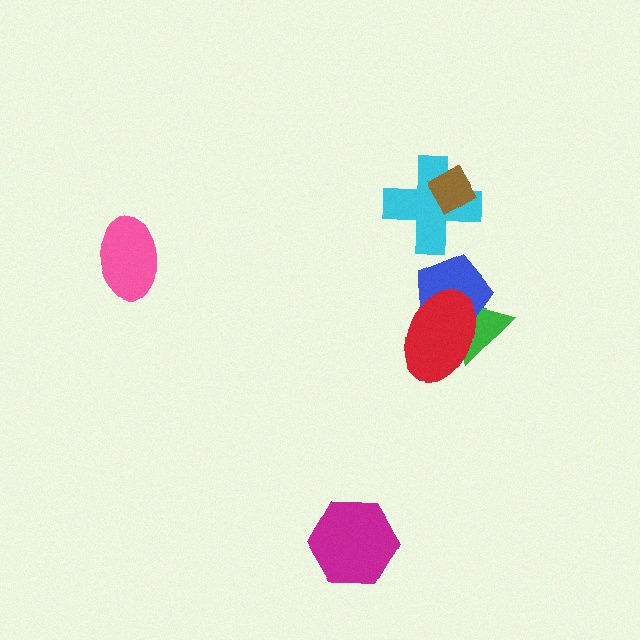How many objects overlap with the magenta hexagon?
0 objects overlap with the magenta hexagon.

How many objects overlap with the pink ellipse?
0 objects overlap with the pink ellipse.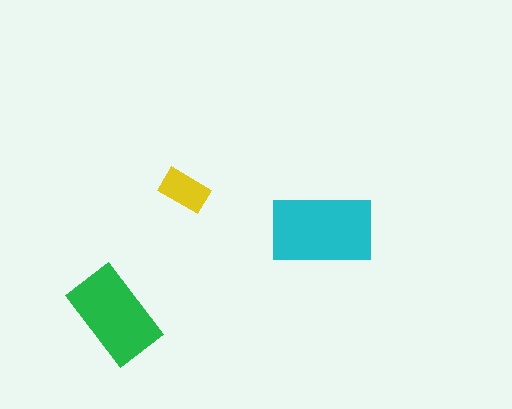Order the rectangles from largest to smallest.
the cyan one, the green one, the yellow one.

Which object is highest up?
The yellow rectangle is topmost.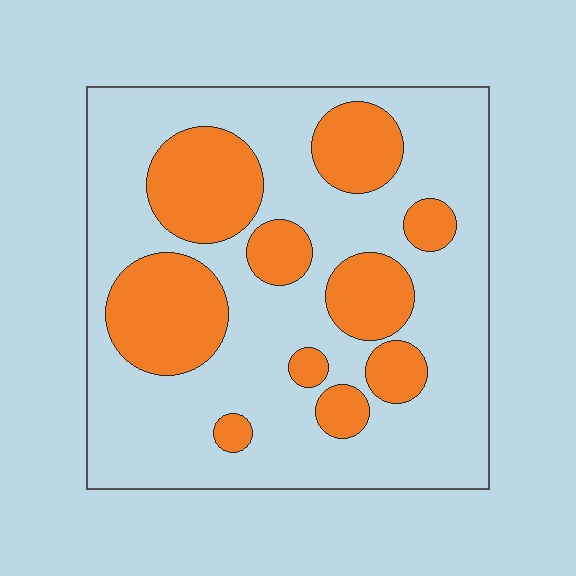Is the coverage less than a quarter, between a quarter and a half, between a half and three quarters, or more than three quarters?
Between a quarter and a half.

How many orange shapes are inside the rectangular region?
10.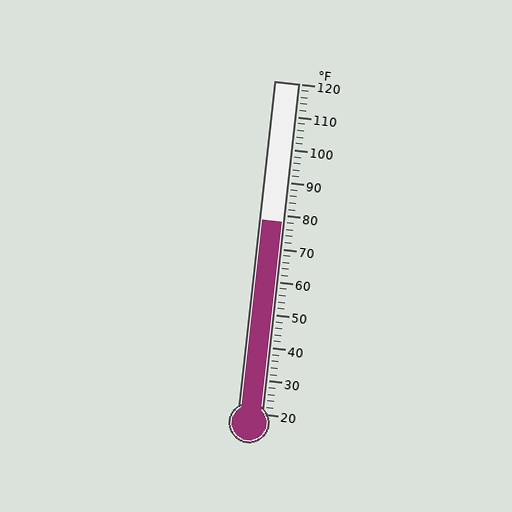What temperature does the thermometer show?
The thermometer shows approximately 78°F.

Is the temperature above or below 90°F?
The temperature is below 90°F.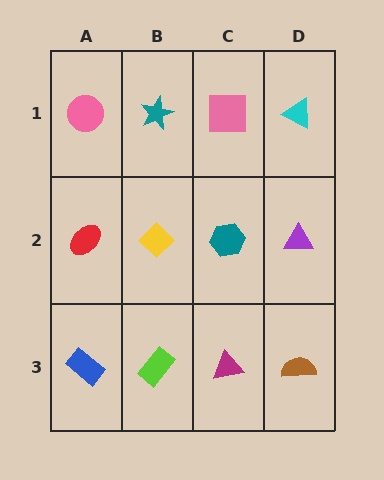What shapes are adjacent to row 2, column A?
A pink circle (row 1, column A), a blue rectangle (row 3, column A), a yellow diamond (row 2, column B).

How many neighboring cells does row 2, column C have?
4.